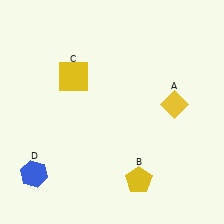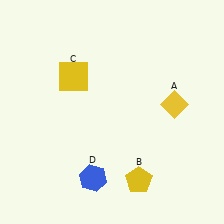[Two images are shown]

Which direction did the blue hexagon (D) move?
The blue hexagon (D) moved right.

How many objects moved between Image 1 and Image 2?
1 object moved between the two images.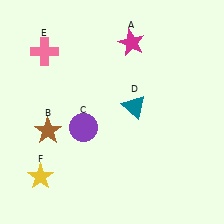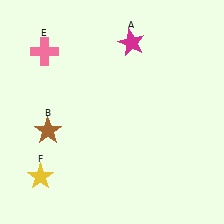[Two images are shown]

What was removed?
The teal triangle (D), the purple circle (C) were removed in Image 2.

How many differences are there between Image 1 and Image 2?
There are 2 differences between the two images.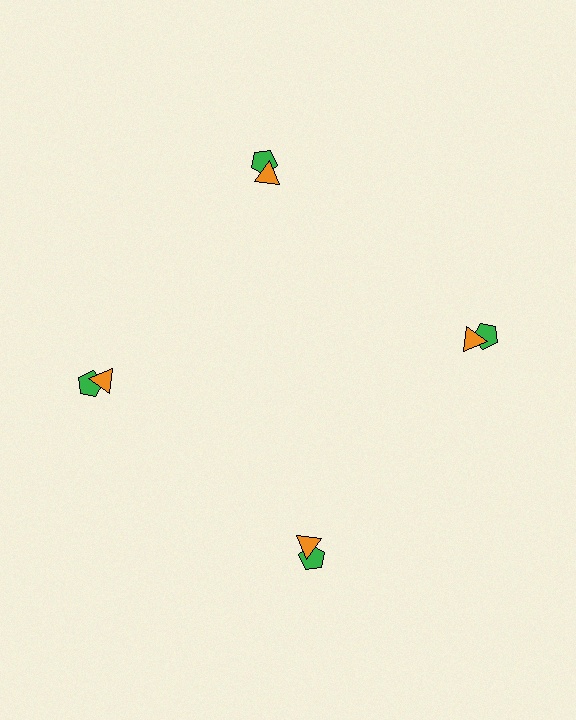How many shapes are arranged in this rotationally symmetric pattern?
There are 8 shapes, arranged in 4 groups of 2.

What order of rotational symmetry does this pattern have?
This pattern has 4-fold rotational symmetry.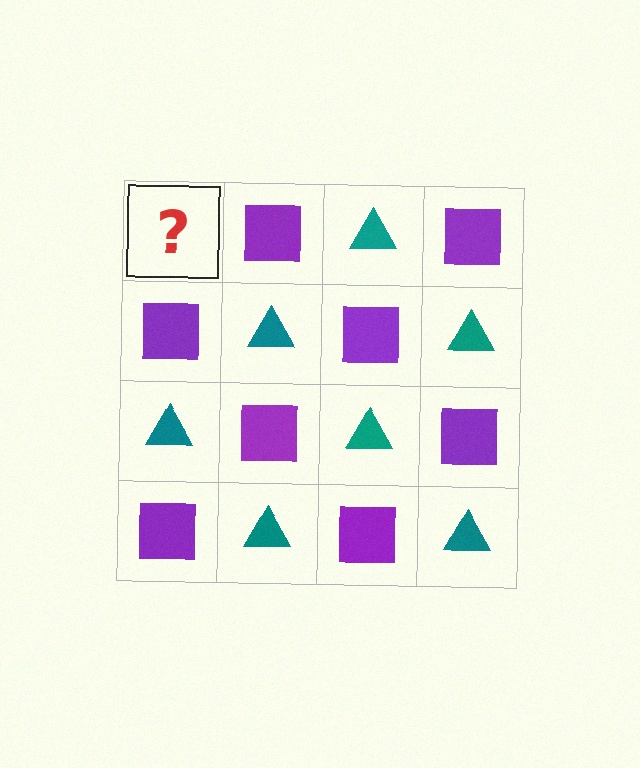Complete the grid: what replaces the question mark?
The question mark should be replaced with a teal triangle.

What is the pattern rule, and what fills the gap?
The rule is that it alternates teal triangle and purple square in a checkerboard pattern. The gap should be filled with a teal triangle.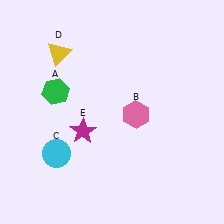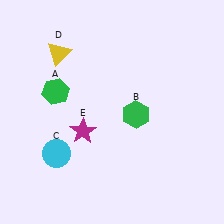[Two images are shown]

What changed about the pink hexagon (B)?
In Image 1, B is pink. In Image 2, it changed to green.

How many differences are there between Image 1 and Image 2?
There is 1 difference between the two images.